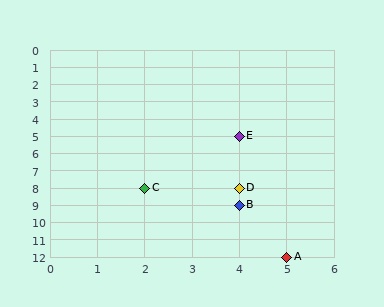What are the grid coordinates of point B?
Point B is at grid coordinates (4, 9).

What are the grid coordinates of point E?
Point E is at grid coordinates (4, 5).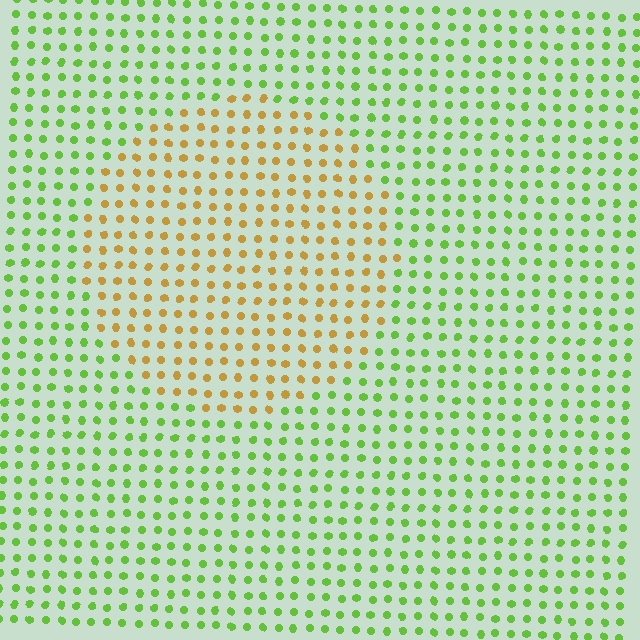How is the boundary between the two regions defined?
The boundary is defined purely by a slight shift in hue (about 60 degrees). Spacing, size, and orientation are identical on both sides.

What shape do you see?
I see a circle.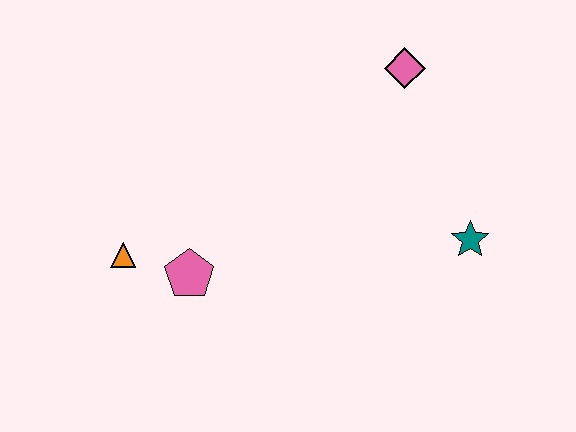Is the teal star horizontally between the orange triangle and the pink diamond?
No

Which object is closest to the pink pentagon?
The orange triangle is closest to the pink pentagon.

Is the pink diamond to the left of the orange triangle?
No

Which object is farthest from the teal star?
The orange triangle is farthest from the teal star.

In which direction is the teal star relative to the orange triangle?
The teal star is to the right of the orange triangle.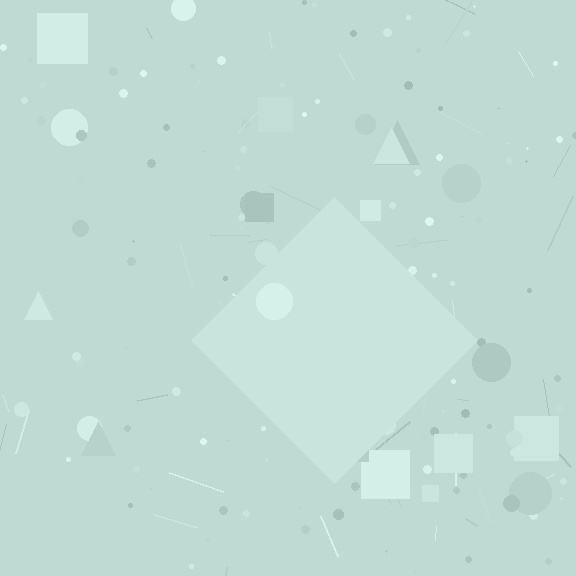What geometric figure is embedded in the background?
A diamond is embedded in the background.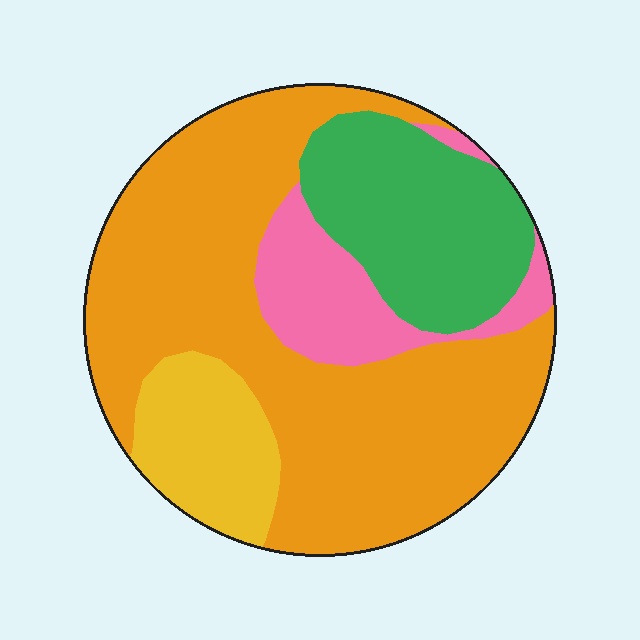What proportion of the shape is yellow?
Yellow covers 12% of the shape.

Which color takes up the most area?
Orange, at roughly 55%.